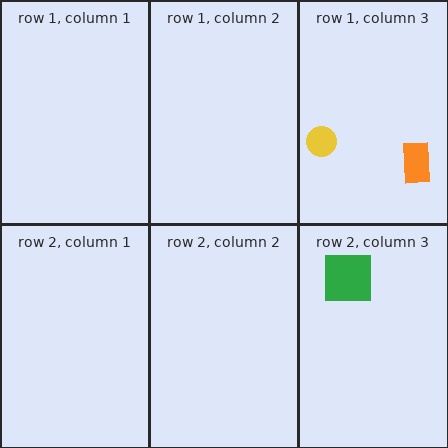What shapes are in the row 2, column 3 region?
The green square.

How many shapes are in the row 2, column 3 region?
1.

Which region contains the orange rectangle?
The row 1, column 3 region.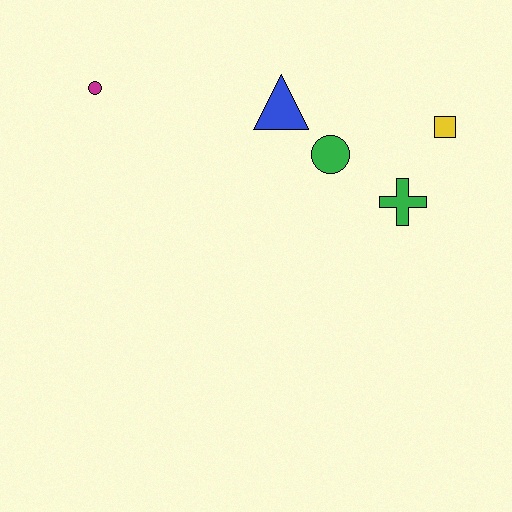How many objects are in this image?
There are 5 objects.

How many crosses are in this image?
There is 1 cross.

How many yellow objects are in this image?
There is 1 yellow object.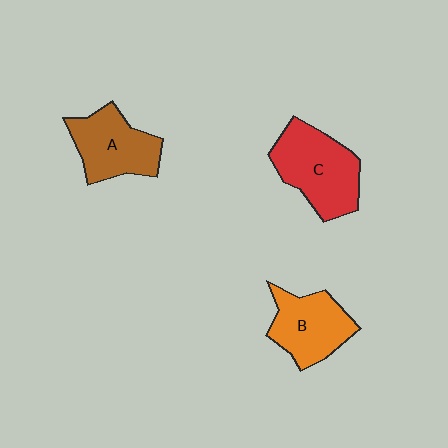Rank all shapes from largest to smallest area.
From largest to smallest: C (red), A (brown), B (orange).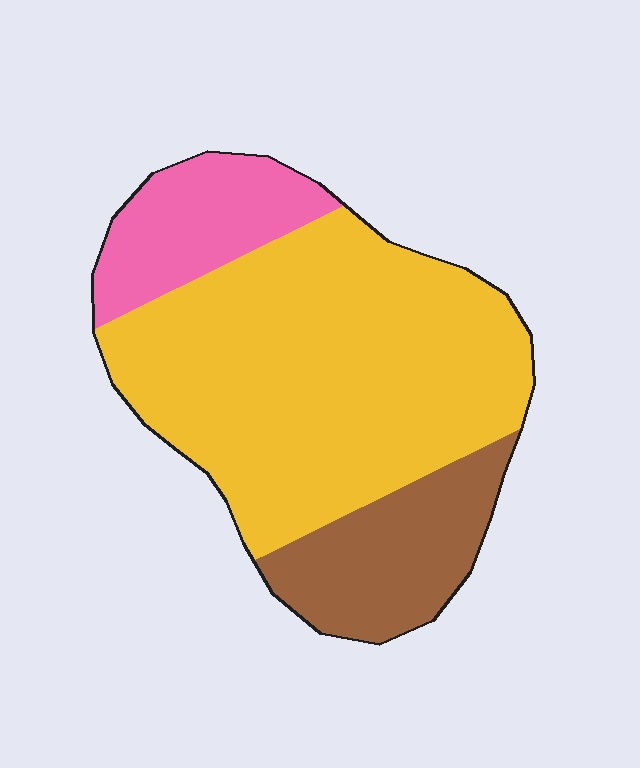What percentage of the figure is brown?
Brown covers roughly 20% of the figure.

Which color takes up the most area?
Yellow, at roughly 65%.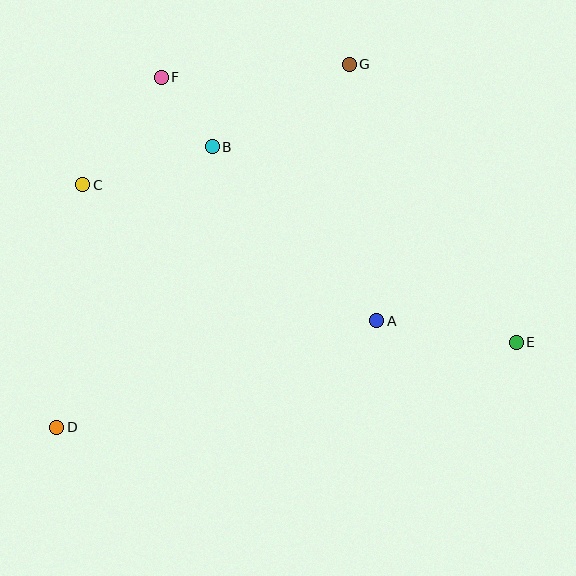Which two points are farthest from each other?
Points D and E are farthest from each other.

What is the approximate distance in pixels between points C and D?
The distance between C and D is approximately 244 pixels.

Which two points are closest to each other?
Points B and F are closest to each other.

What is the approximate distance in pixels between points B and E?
The distance between B and E is approximately 362 pixels.